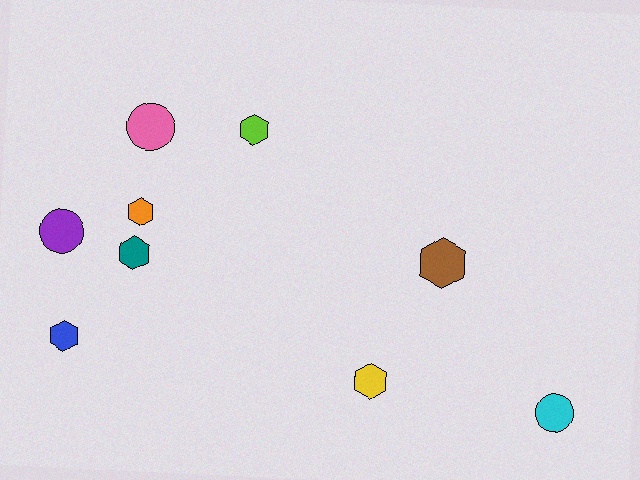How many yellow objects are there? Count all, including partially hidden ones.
There is 1 yellow object.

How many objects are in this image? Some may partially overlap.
There are 9 objects.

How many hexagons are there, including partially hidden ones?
There are 6 hexagons.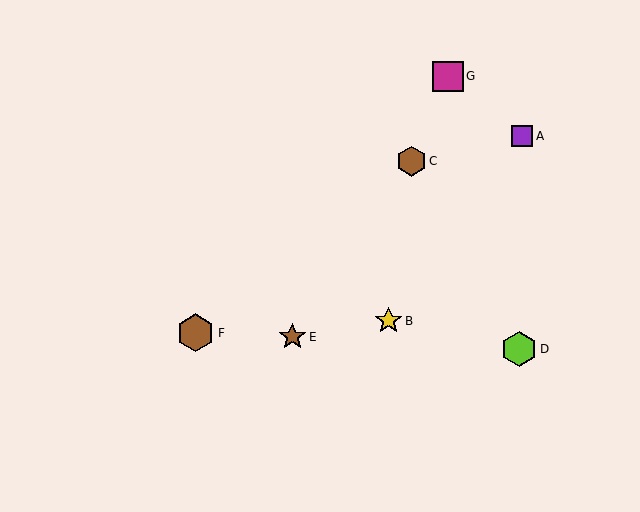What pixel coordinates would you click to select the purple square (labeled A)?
Click at (522, 136) to select the purple square A.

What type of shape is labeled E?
Shape E is a brown star.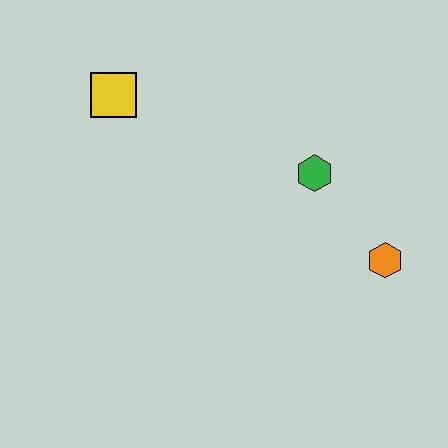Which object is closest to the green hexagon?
The orange hexagon is closest to the green hexagon.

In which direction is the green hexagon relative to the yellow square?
The green hexagon is to the right of the yellow square.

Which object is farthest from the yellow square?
The orange hexagon is farthest from the yellow square.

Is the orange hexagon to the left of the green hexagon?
No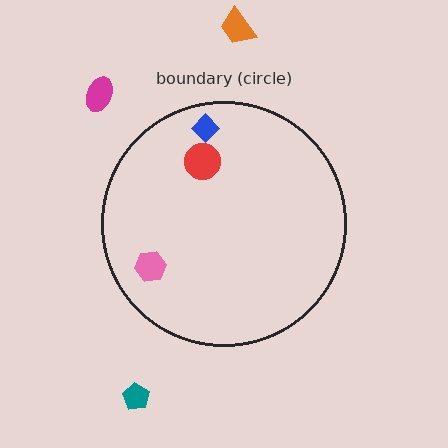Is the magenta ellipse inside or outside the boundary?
Outside.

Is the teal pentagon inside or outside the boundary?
Outside.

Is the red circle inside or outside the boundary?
Inside.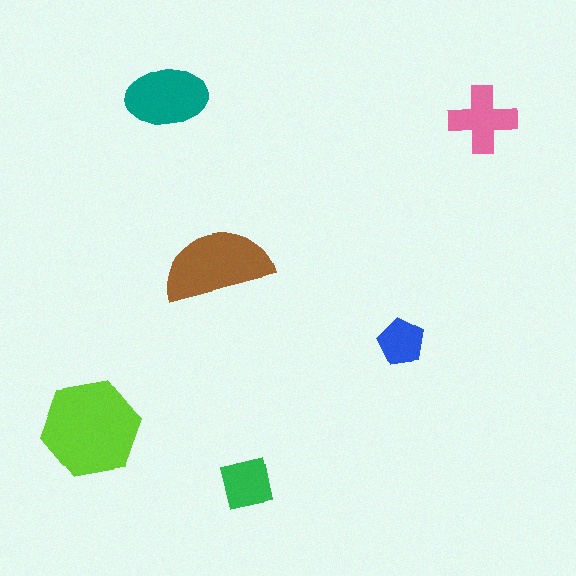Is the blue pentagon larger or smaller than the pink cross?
Smaller.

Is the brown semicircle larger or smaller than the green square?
Larger.